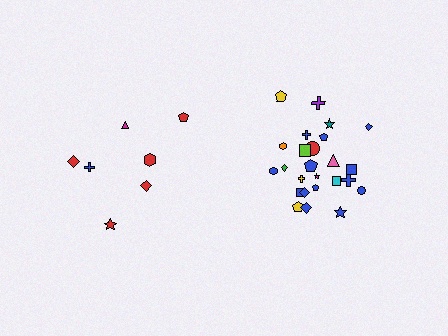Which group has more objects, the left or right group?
The right group.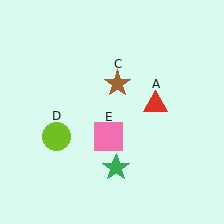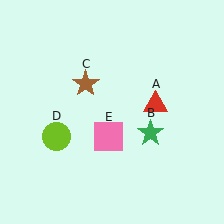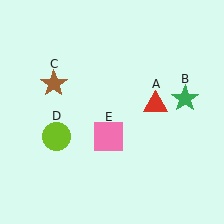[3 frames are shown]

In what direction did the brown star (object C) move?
The brown star (object C) moved left.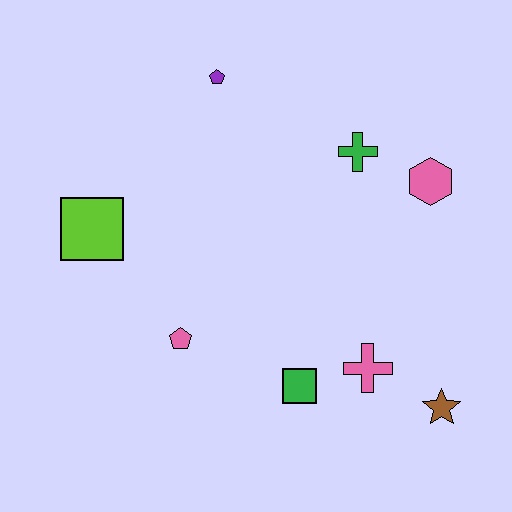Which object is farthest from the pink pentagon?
The pink hexagon is farthest from the pink pentagon.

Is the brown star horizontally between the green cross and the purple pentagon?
No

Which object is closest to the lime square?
The pink pentagon is closest to the lime square.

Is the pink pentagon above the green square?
Yes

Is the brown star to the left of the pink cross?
No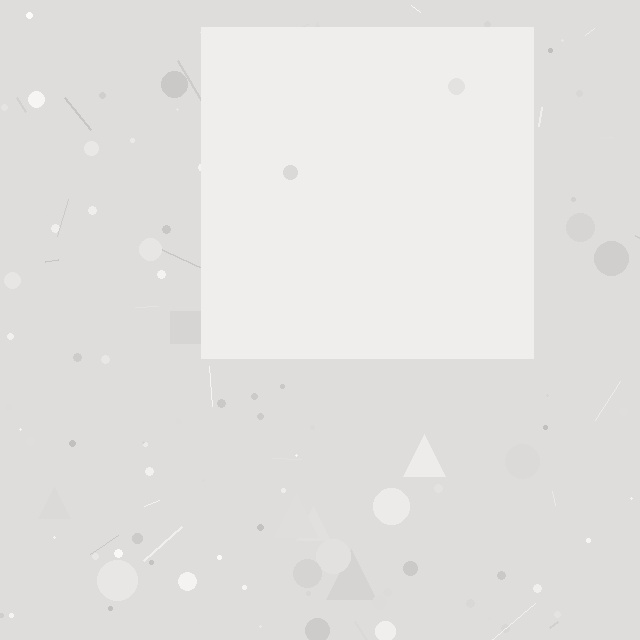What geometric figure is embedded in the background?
A square is embedded in the background.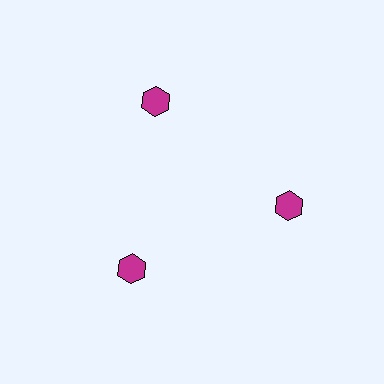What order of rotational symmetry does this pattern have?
This pattern has 3-fold rotational symmetry.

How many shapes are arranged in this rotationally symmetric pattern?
There are 3 shapes, arranged in 3 groups of 1.